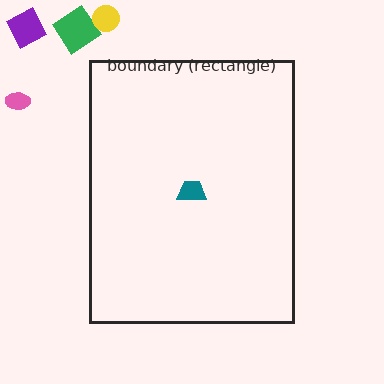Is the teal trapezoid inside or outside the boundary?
Inside.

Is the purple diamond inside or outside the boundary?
Outside.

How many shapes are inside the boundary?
1 inside, 4 outside.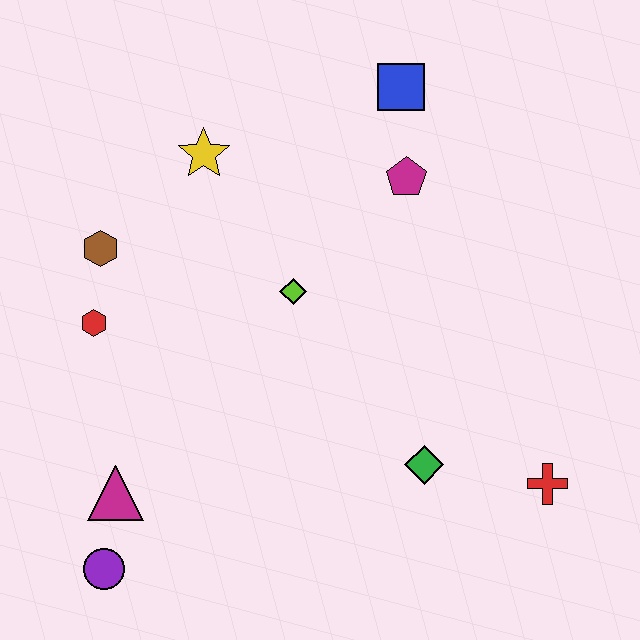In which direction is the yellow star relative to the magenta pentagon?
The yellow star is to the left of the magenta pentagon.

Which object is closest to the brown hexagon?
The red hexagon is closest to the brown hexagon.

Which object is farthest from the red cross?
The brown hexagon is farthest from the red cross.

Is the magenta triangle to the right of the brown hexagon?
Yes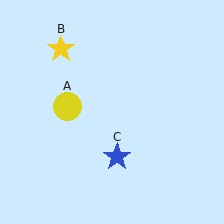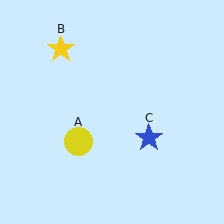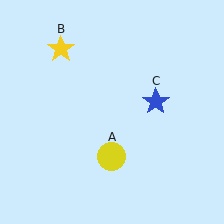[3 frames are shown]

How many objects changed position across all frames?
2 objects changed position: yellow circle (object A), blue star (object C).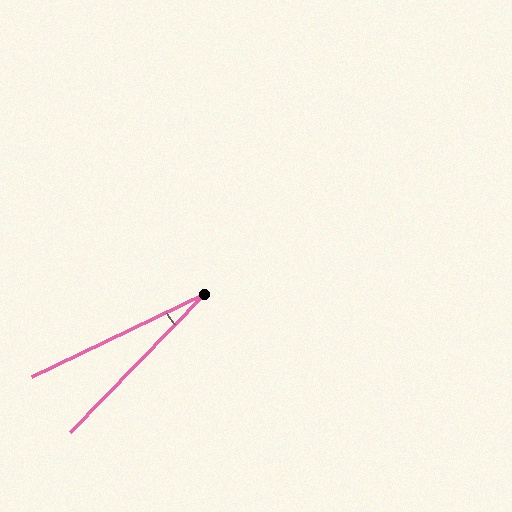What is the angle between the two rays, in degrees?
Approximately 20 degrees.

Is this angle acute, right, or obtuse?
It is acute.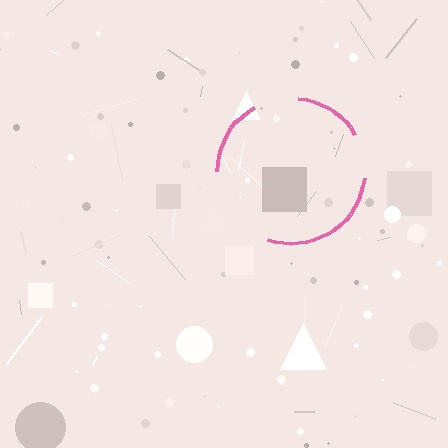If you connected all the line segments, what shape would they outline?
They would outline a circle.